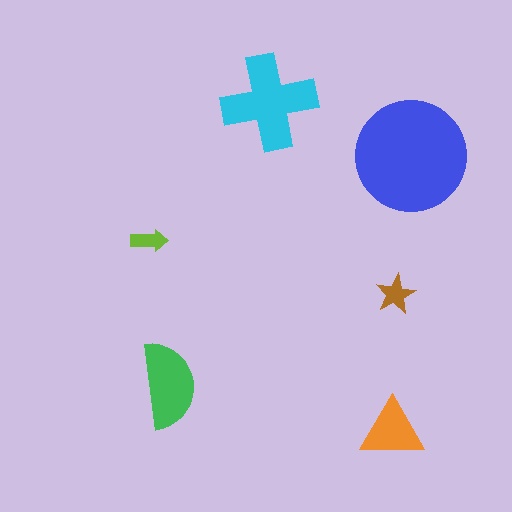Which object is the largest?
The blue circle.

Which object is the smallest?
The lime arrow.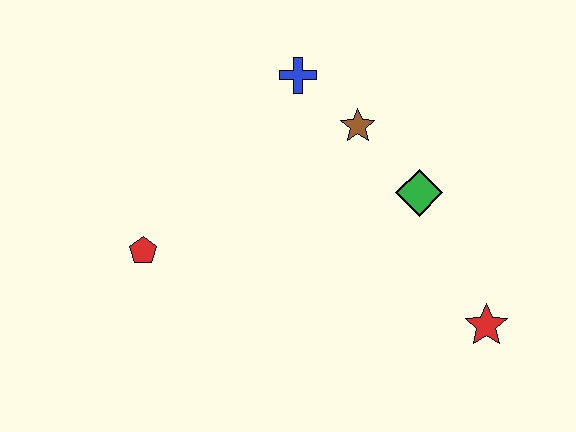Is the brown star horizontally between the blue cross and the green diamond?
Yes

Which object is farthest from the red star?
The red pentagon is farthest from the red star.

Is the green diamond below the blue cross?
Yes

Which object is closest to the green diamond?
The brown star is closest to the green diamond.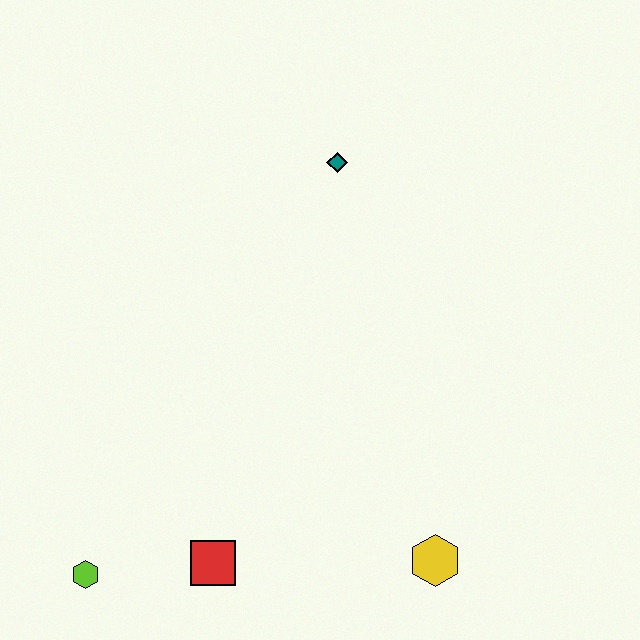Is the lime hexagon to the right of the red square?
No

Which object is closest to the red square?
The lime hexagon is closest to the red square.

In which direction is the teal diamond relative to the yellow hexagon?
The teal diamond is above the yellow hexagon.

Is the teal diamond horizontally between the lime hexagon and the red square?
No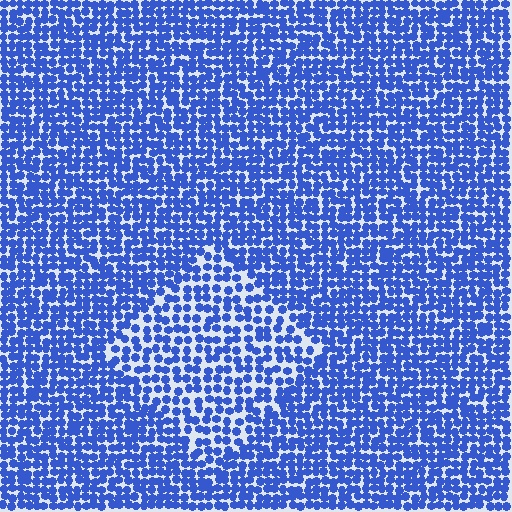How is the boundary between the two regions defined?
The boundary is defined by a change in element density (approximately 1.5x ratio). All elements are the same color, size, and shape.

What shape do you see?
I see a diamond.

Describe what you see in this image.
The image contains small blue elements arranged at two different densities. A diamond-shaped region is visible where the elements are less densely packed than the surrounding area.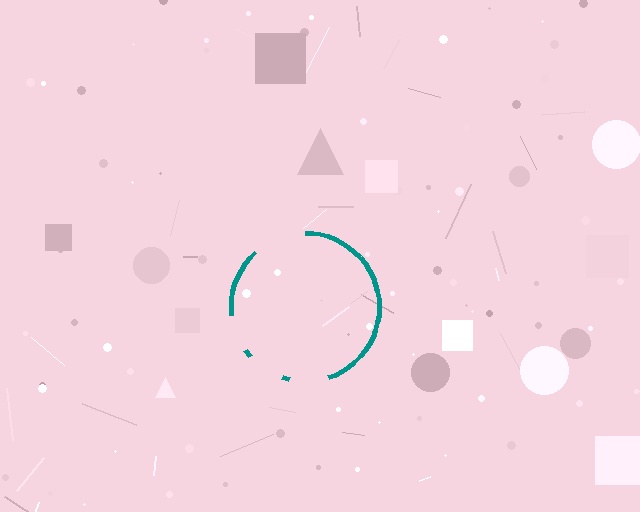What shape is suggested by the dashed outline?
The dashed outline suggests a circle.